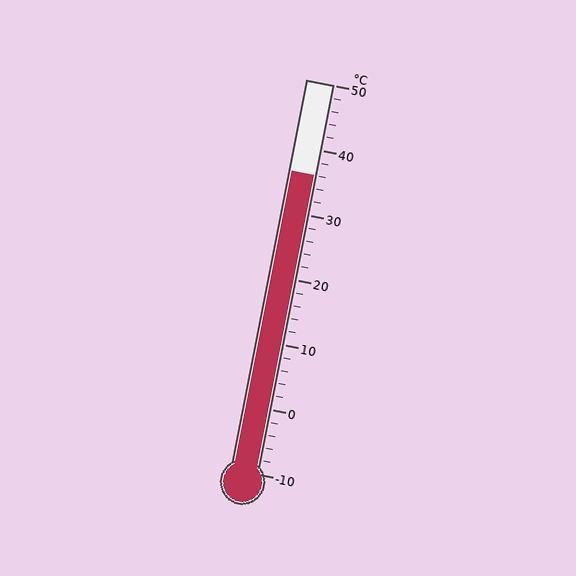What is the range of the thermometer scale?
The thermometer scale ranges from -10°C to 50°C.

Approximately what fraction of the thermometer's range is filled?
The thermometer is filled to approximately 75% of its range.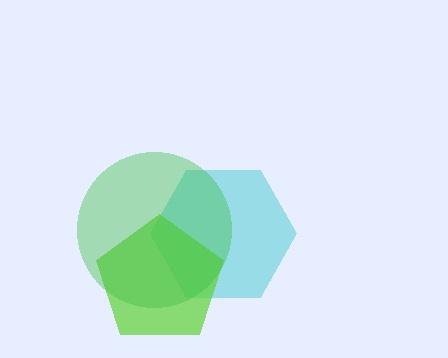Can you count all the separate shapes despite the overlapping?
Yes, there are 3 separate shapes.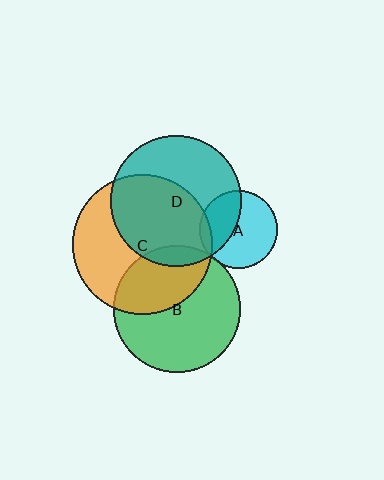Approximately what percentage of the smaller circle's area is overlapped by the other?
Approximately 10%.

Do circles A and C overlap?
Yes.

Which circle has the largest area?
Circle C (orange).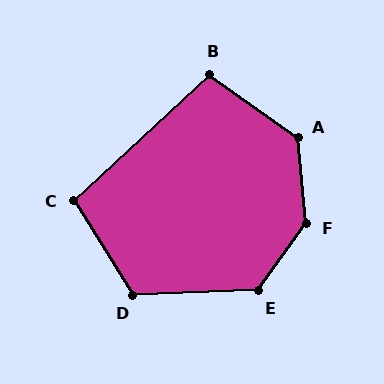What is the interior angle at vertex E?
Approximately 128 degrees (obtuse).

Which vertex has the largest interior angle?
F, at approximately 139 degrees.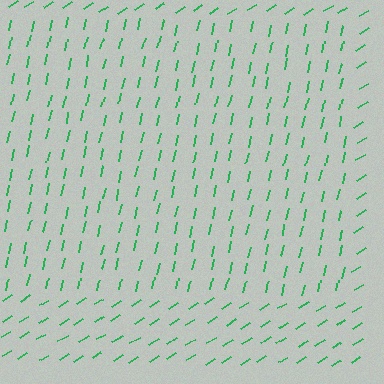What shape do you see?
I see a rectangle.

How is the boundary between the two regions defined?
The boundary is defined purely by a change in line orientation (approximately 45 degrees difference). All lines are the same color and thickness.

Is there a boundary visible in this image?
Yes, there is a texture boundary formed by a change in line orientation.